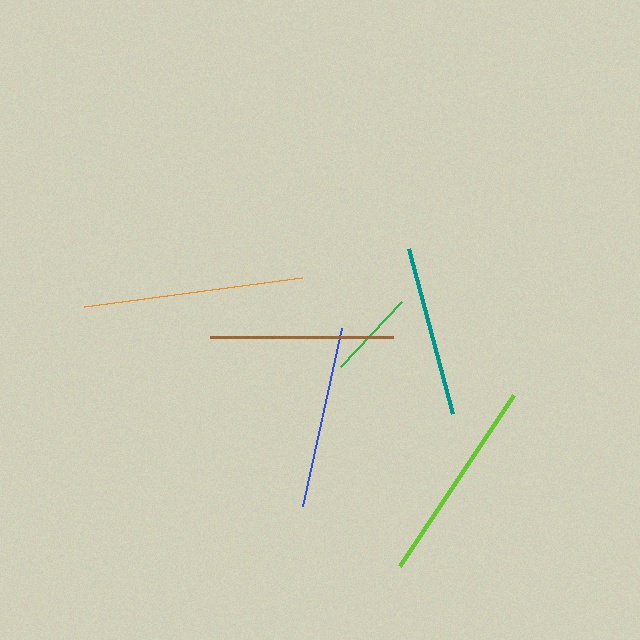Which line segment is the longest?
The orange line is the longest at approximately 220 pixels.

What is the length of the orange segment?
The orange segment is approximately 220 pixels long.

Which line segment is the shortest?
The green line is the shortest at approximately 89 pixels.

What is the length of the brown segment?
The brown segment is approximately 183 pixels long.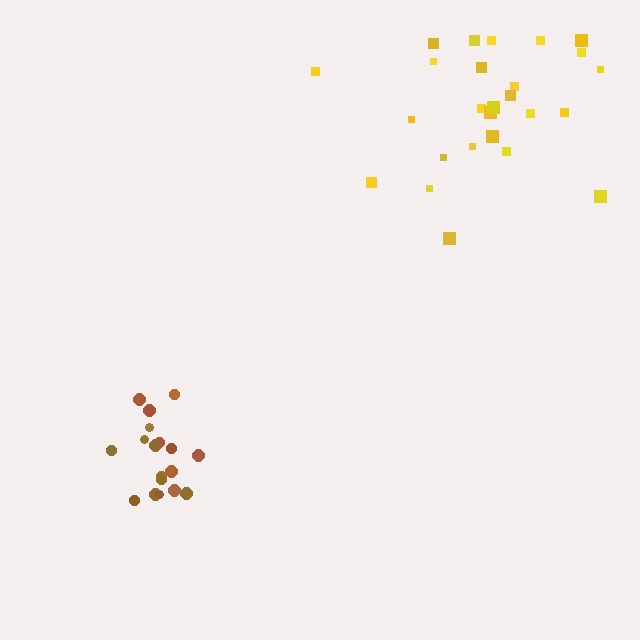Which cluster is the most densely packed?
Brown.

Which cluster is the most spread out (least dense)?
Yellow.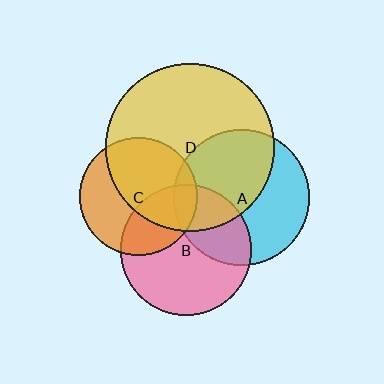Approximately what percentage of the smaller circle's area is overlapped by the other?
Approximately 55%.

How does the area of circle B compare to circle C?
Approximately 1.2 times.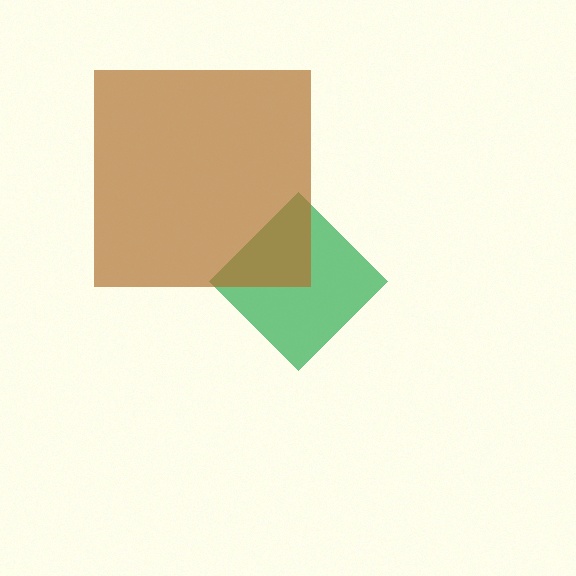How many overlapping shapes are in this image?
There are 2 overlapping shapes in the image.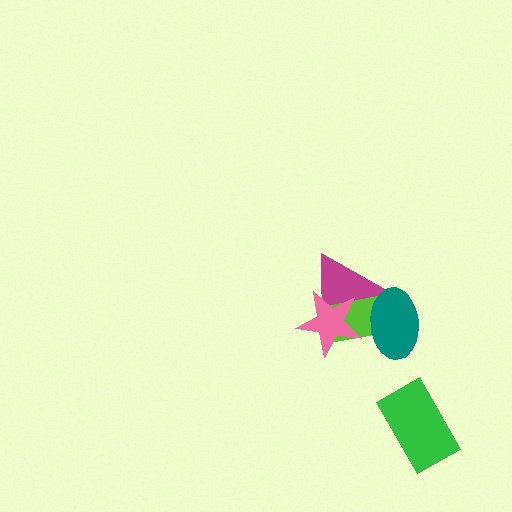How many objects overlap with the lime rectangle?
3 objects overlap with the lime rectangle.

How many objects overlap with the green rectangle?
0 objects overlap with the green rectangle.